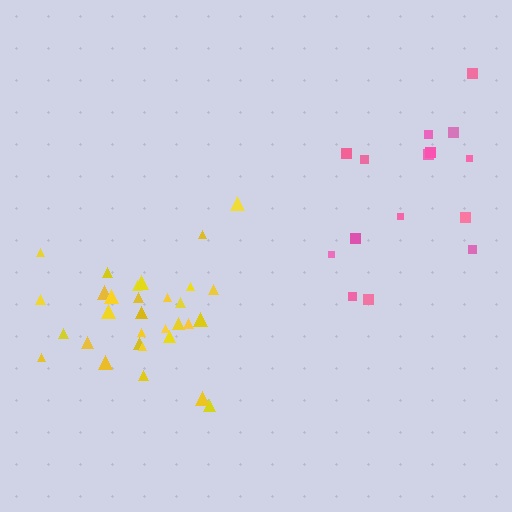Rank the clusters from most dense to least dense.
yellow, pink.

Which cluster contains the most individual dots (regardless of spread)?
Yellow (31).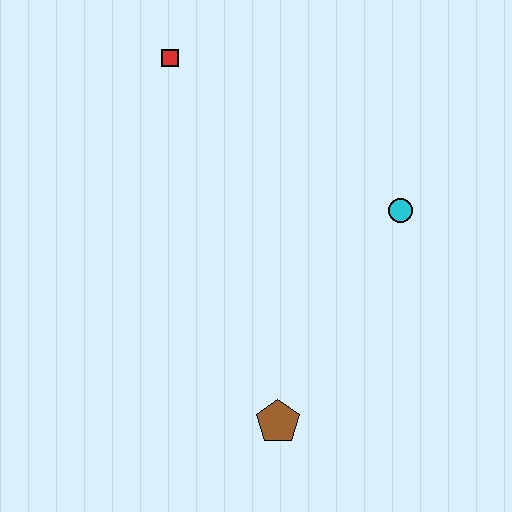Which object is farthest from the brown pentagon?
The red square is farthest from the brown pentagon.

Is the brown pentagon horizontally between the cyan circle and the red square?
Yes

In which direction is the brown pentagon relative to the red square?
The brown pentagon is below the red square.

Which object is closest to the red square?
The cyan circle is closest to the red square.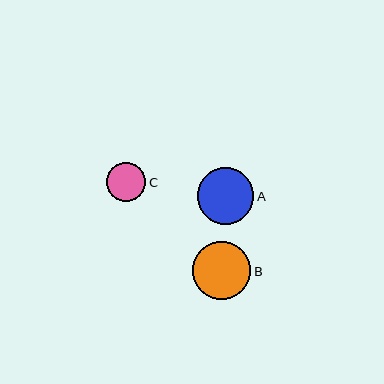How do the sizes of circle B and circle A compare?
Circle B and circle A are approximately the same size.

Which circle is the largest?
Circle B is the largest with a size of approximately 58 pixels.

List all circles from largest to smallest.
From largest to smallest: B, A, C.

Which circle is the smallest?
Circle C is the smallest with a size of approximately 39 pixels.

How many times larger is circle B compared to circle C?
Circle B is approximately 1.5 times the size of circle C.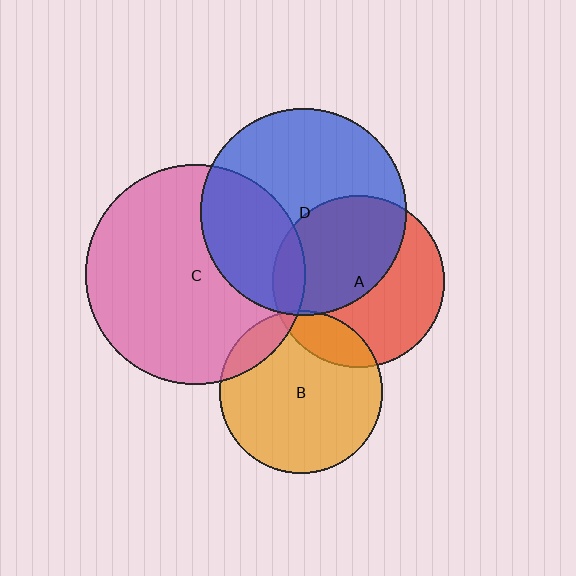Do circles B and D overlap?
Yes.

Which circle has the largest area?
Circle C (pink).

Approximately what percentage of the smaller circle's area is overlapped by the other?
Approximately 5%.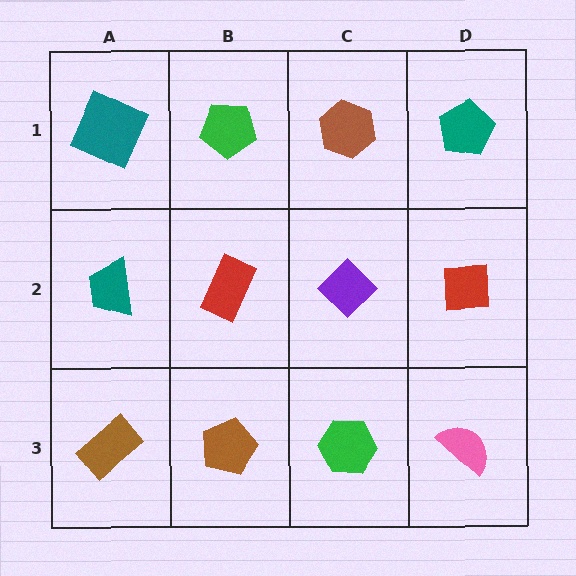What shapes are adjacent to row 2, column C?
A brown hexagon (row 1, column C), a green hexagon (row 3, column C), a red rectangle (row 2, column B), a red square (row 2, column D).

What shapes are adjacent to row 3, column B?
A red rectangle (row 2, column B), a brown rectangle (row 3, column A), a green hexagon (row 3, column C).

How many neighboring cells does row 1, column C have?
3.